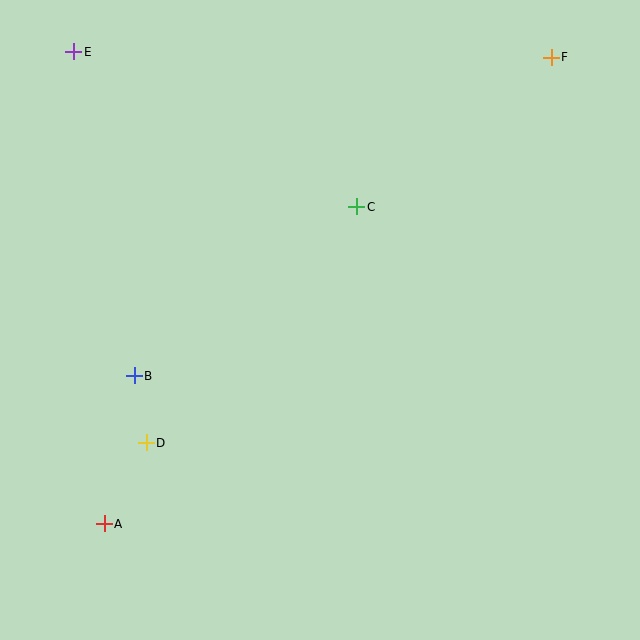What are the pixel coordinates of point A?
Point A is at (104, 524).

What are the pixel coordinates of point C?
Point C is at (356, 207).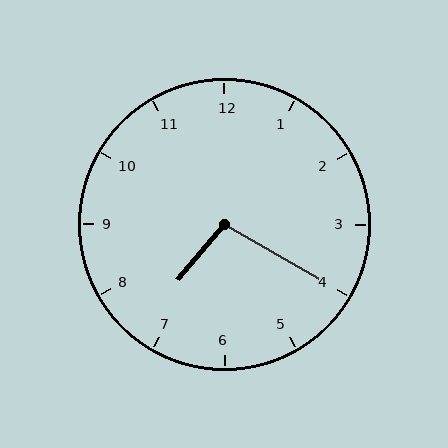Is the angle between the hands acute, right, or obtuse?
It is obtuse.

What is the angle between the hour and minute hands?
Approximately 100 degrees.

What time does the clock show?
7:20.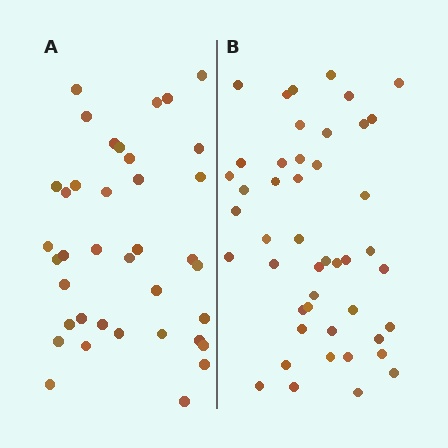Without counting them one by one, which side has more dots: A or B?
Region B (the right region) has more dots.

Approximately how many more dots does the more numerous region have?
Region B has roughly 8 or so more dots than region A.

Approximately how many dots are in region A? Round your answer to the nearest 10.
About 40 dots. (The exact count is 38, which rounds to 40.)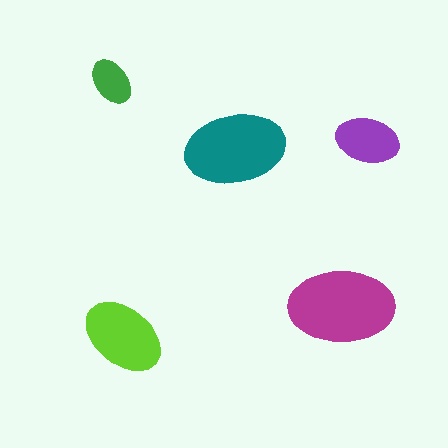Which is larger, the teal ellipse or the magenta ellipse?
The magenta one.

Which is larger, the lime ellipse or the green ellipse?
The lime one.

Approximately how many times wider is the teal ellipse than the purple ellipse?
About 1.5 times wider.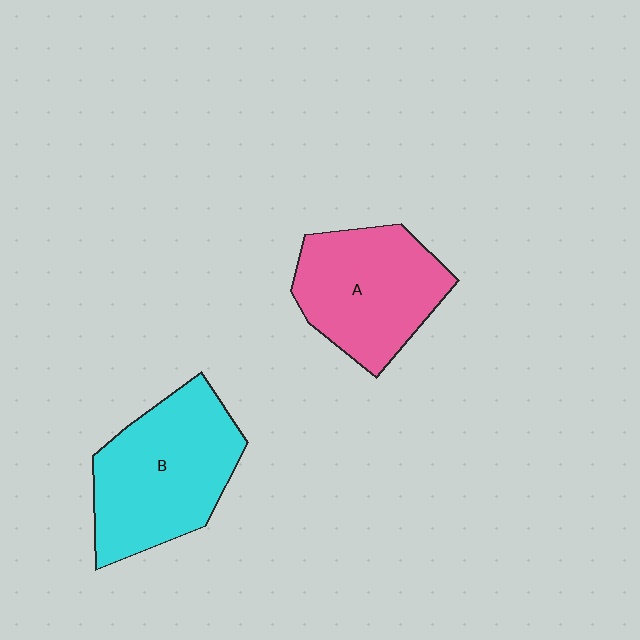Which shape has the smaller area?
Shape A (pink).